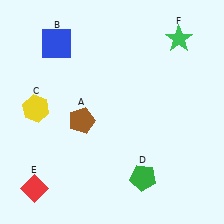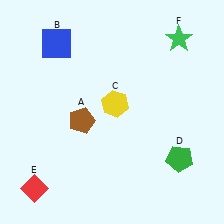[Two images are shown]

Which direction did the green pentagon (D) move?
The green pentagon (D) moved right.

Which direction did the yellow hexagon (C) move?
The yellow hexagon (C) moved right.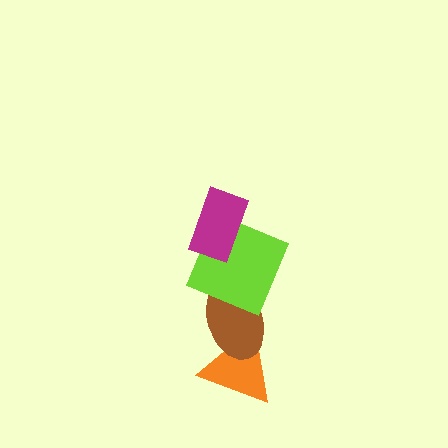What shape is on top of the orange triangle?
The brown ellipse is on top of the orange triangle.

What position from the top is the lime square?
The lime square is 2nd from the top.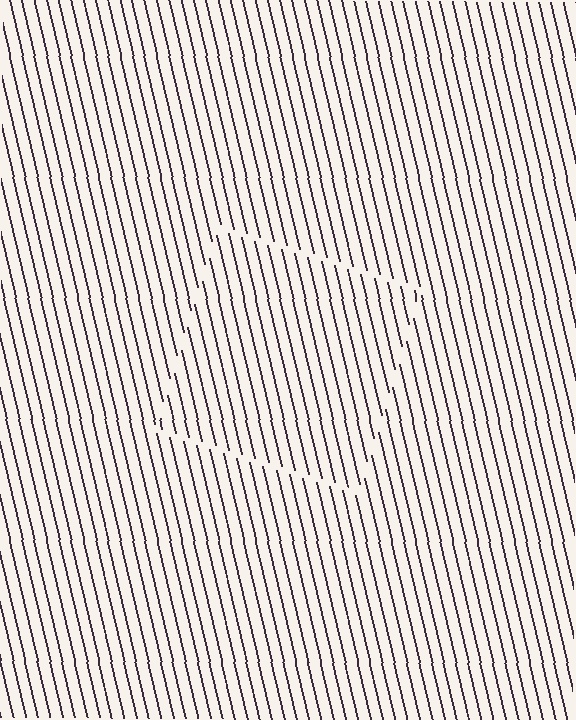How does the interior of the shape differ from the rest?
The interior of the shape contains the same grating, shifted by half a period — the contour is defined by the phase discontinuity where line-ends from the inner and outer gratings abut.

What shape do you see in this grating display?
An illusory square. The interior of the shape contains the same grating, shifted by half a period — the contour is defined by the phase discontinuity where line-ends from the inner and outer gratings abut.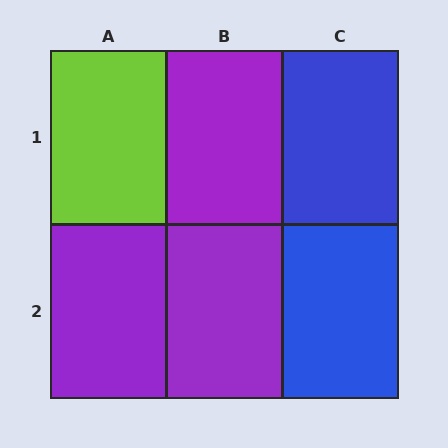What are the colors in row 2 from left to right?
Purple, purple, blue.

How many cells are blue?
2 cells are blue.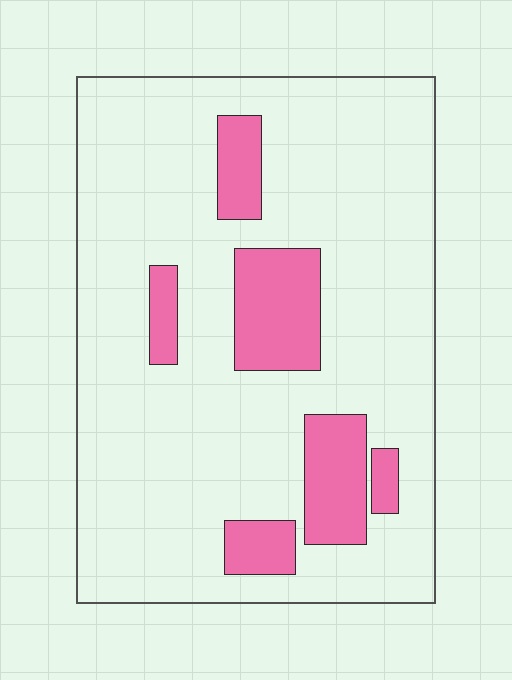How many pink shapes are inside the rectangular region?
6.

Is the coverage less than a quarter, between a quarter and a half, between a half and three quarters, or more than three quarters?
Less than a quarter.